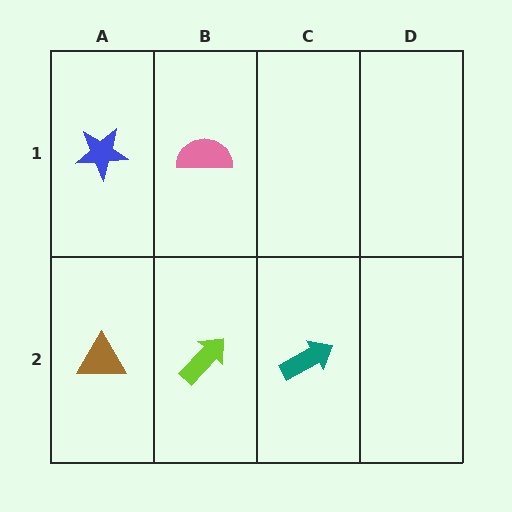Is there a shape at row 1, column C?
No, that cell is empty.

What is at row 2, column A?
A brown triangle.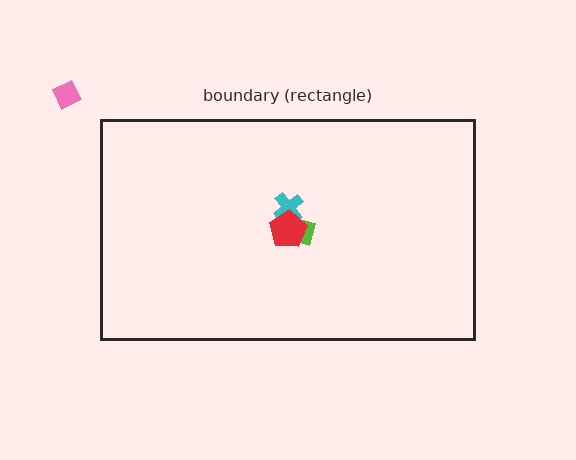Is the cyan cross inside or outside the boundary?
Inside.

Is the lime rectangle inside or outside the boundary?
Inside.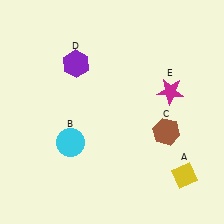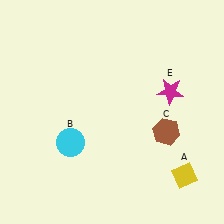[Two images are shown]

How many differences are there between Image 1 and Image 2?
There is 1 difference between the two images.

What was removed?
The purple hexagon (D) was removed in Image 2.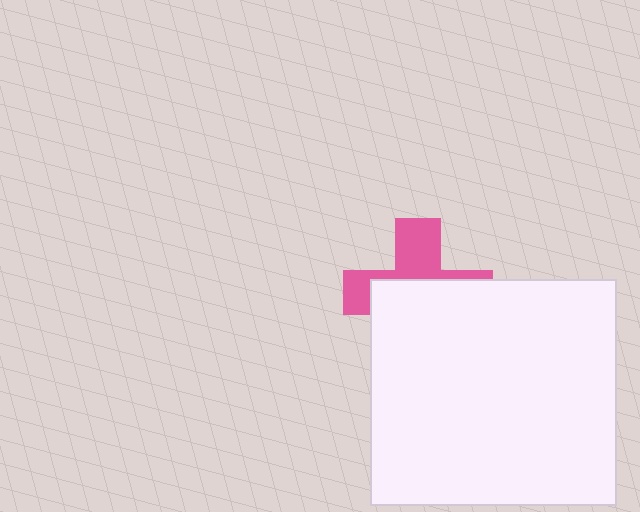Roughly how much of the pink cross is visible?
A small part of it is visible (roughly 41%).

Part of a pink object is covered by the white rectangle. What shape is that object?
It is a cross.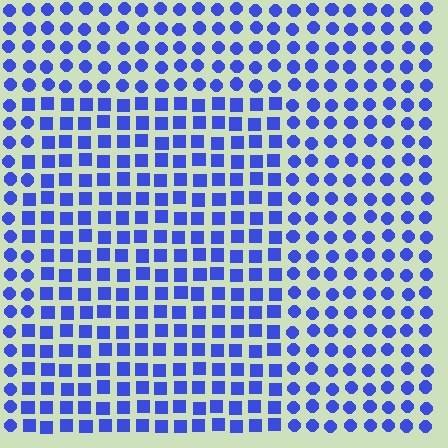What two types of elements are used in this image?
The image uses squares inside the rectangle region and circles outside it.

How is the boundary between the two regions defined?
The boundary is defined by a change in element shape: squares inside vs. circles outside. All elements share the same color and spacing.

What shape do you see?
I see a rectangle.